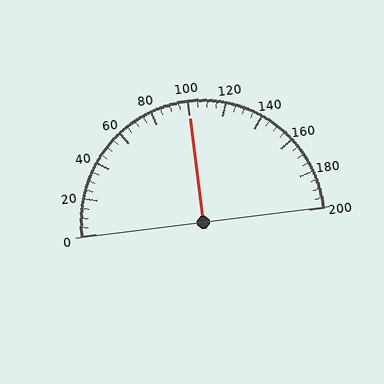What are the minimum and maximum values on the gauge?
The gauge ranges from 0 to 200.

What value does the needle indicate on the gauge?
The needle indicates approximately 100.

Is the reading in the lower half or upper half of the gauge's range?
The reading is in the upper half of the range (0 to 200).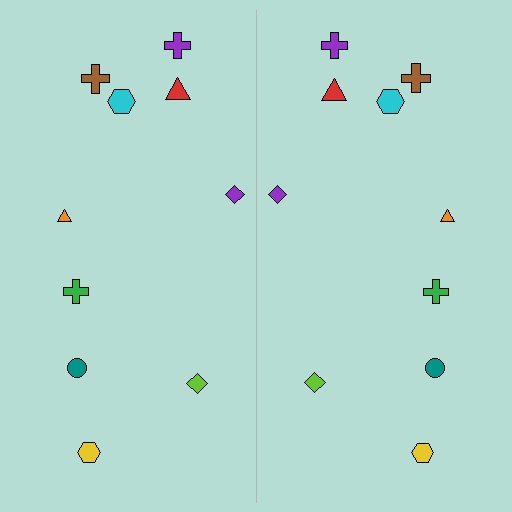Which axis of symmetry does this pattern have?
The pattern has a vertical axis of symmetry running through the center of the image.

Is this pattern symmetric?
Yes, this pattern has bilateral (reflection) symmetry.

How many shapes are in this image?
There are 20 shapes in this image.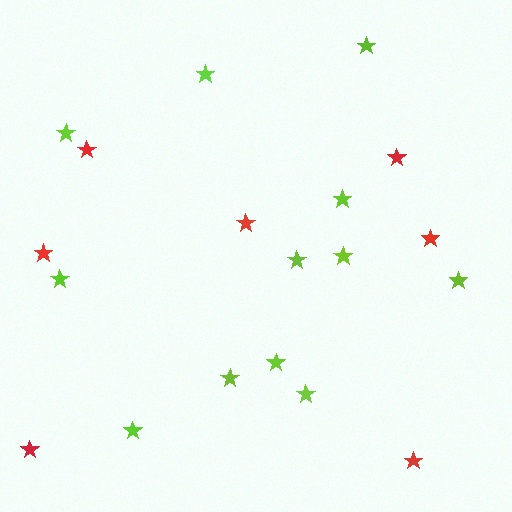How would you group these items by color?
There are 2 groups: one group of lime stars (12) and one group of red stars (7).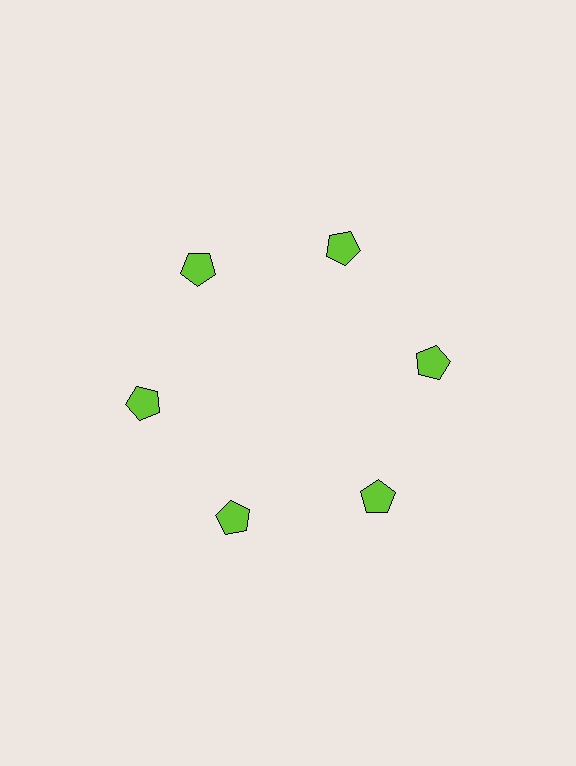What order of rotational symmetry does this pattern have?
This pattern has 6-fold rotational symmetry.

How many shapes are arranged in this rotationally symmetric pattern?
There are 6 shapes, arranged in 6 groups of 1.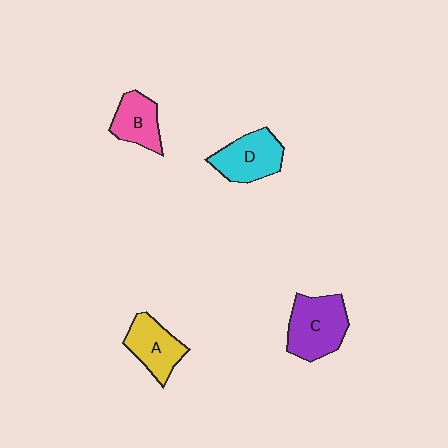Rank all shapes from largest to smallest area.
From largest to smallest: C (purple), D (cyan), A (yellow), B (pink).